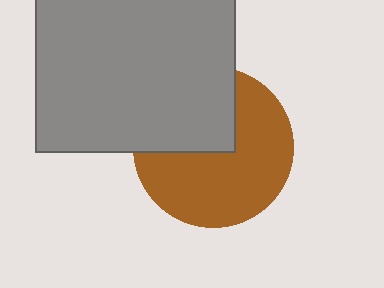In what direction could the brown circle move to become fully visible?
The brown circle could move down. That would shift it out from behind the gray square entirely.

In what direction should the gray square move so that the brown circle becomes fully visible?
The gray square should move up. That is the shortest direction to clear the overlap and leave the brown circle fully visible.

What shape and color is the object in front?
The object in front is a gray square.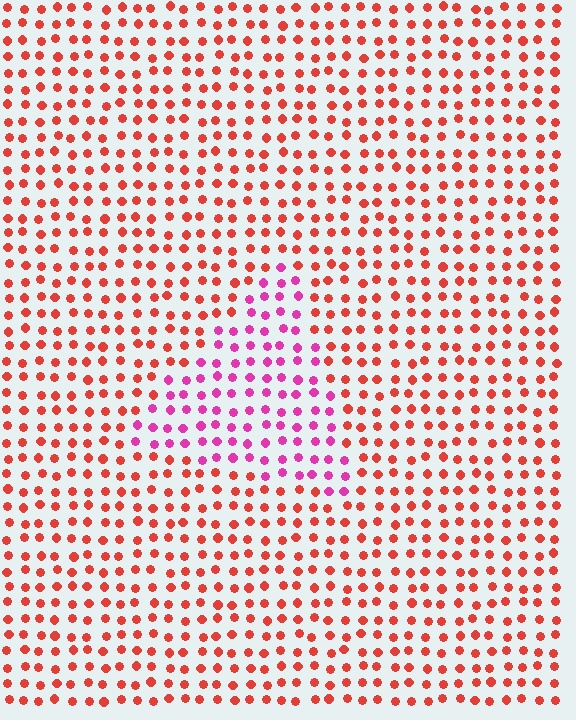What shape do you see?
I see a triangle.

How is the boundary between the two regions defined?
The boundary is defined purely by a slight shift in hue (about 45 degrees). Spacing, size, and orientation are identical on both sides.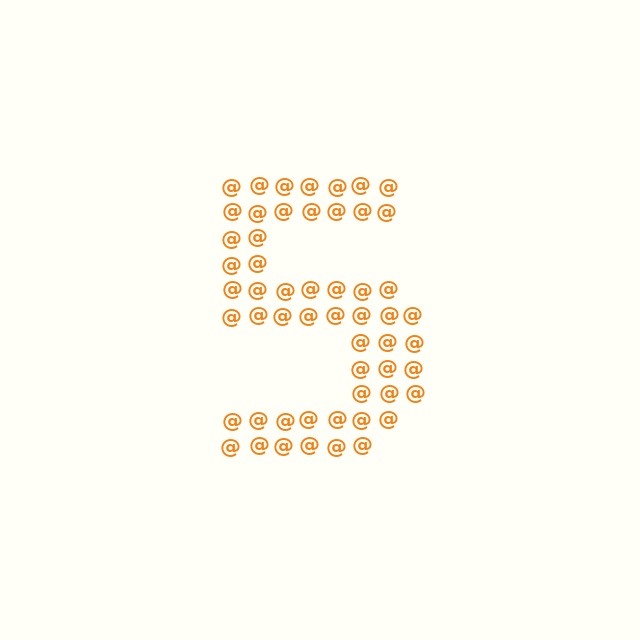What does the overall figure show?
The overall figure shows the digit 5.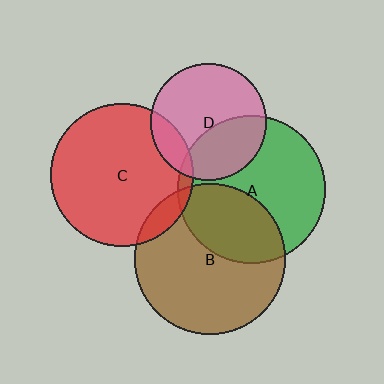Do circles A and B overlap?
Yes.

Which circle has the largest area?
Circle B (brown).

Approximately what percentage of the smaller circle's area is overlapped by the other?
Approximately 35%.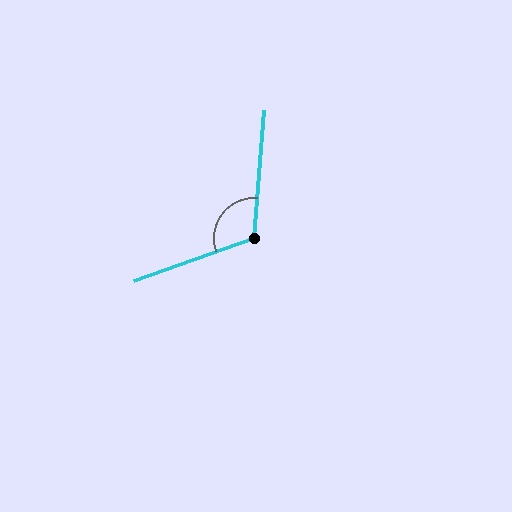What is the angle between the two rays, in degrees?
Approximately 114 degrees.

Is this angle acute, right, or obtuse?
It is obtuse.